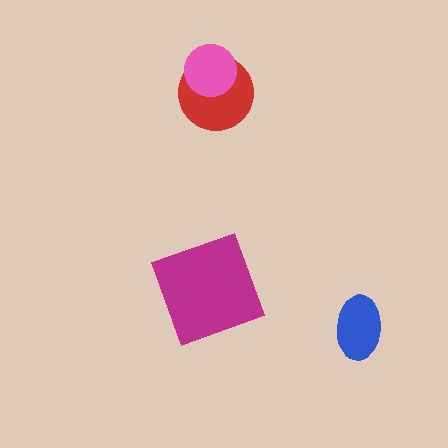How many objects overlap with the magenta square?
0 objects overlap with the magenta square.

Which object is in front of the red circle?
The pink circle is in front of the red circle.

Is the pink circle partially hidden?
No, no other shape covers it.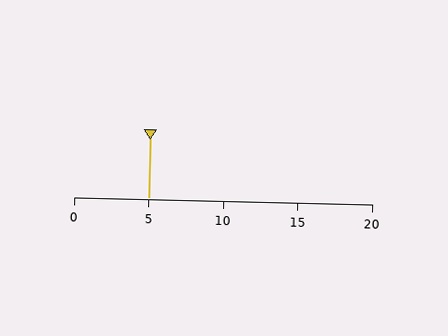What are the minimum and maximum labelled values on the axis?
The axis runs from 0 to 20.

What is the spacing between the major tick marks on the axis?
The major ticks are spaced 5 apart.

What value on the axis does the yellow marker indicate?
The marker indicates approximately 5.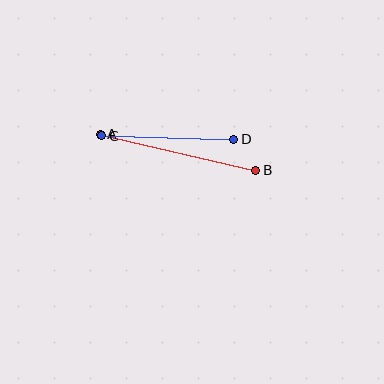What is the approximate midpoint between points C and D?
The midpoint is at approximately (168, 137) pixels.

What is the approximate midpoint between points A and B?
The midpoint is at approximately (178, 152) pixels.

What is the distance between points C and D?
The distance is approximately 132 pixels.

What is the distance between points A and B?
The distance is approximately 160 pixels.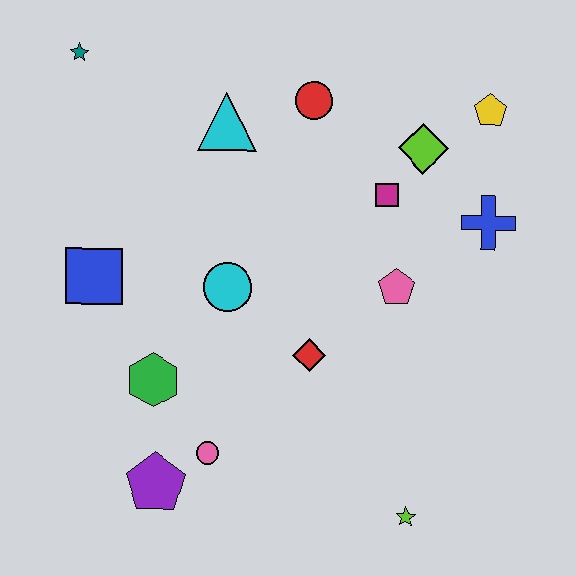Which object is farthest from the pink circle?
The yellow pentagon is farthest from the pink circle.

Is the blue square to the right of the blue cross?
No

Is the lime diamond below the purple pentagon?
No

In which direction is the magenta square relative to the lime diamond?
The magenta square is below the lime diamond.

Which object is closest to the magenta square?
The lime diamond is closest to the magenta square.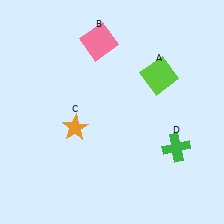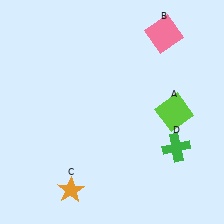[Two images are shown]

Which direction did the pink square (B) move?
The pink square (B) moved right.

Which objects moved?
The objects that moved are: the lime square (A), the pink square (B), the orange star (C).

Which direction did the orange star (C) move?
The orange star (C) moved down.